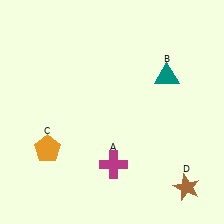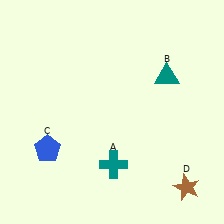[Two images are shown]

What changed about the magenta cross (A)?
In Image 1, A is magenta. In Image 2, it changed to teal.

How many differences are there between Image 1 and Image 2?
There are 2 differences between the two images.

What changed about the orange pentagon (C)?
In Image 1, C is orange. In Image 2, it changed to blue.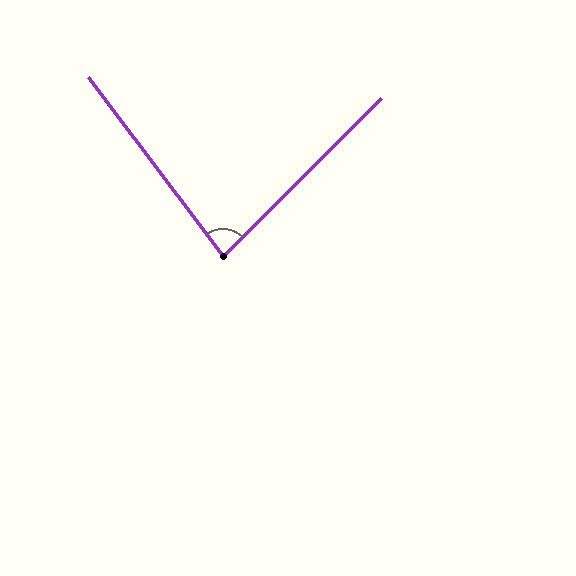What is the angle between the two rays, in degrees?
Approximately 82 degrees.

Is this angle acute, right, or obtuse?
It is acute.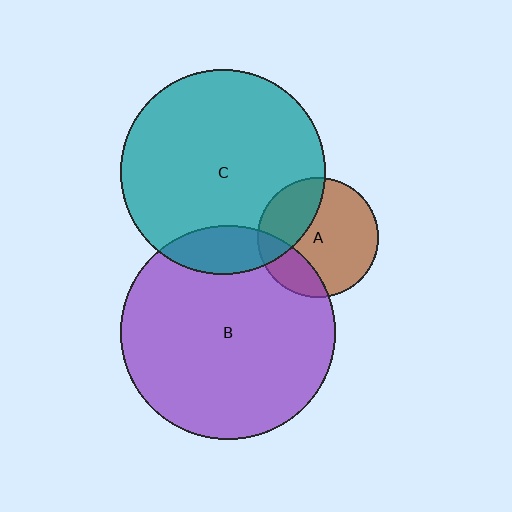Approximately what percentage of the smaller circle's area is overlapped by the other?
Approximately 30%.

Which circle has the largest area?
Circle B (purple).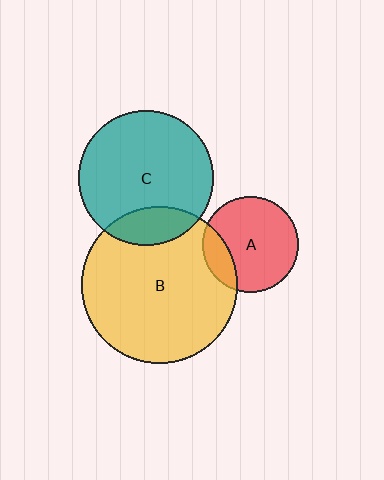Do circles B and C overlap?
Yes.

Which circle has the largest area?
Circle B (yellow).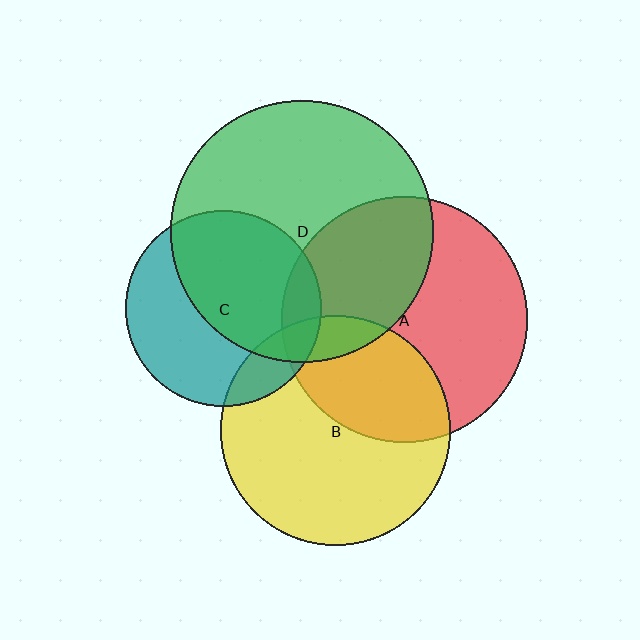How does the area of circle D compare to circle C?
Approximately 1.8 times.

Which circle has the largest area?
Circle D (green).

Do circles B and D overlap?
Yes.